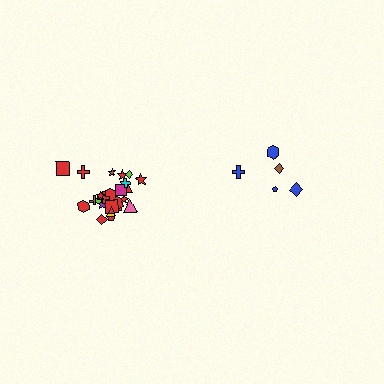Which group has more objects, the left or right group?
The left group.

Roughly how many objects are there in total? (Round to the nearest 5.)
Roughly 30 objects in total.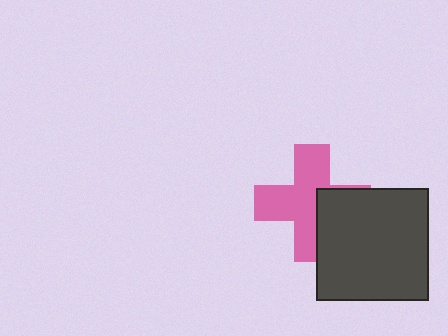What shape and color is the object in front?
The object in front is a dark gray square.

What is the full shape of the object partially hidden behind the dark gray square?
The partially hidden object is a pink cross.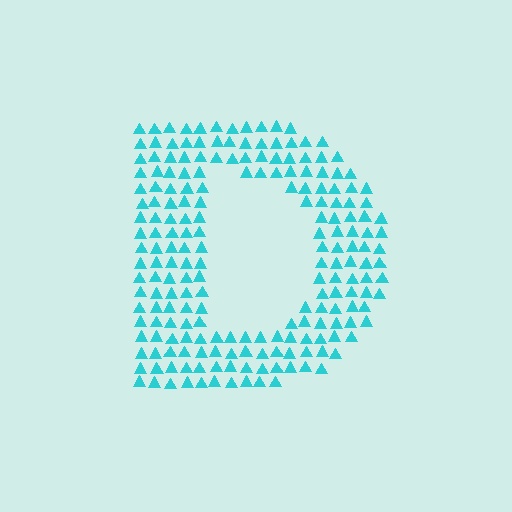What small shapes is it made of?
It is made of small triangles.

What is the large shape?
The large shape is the letter D.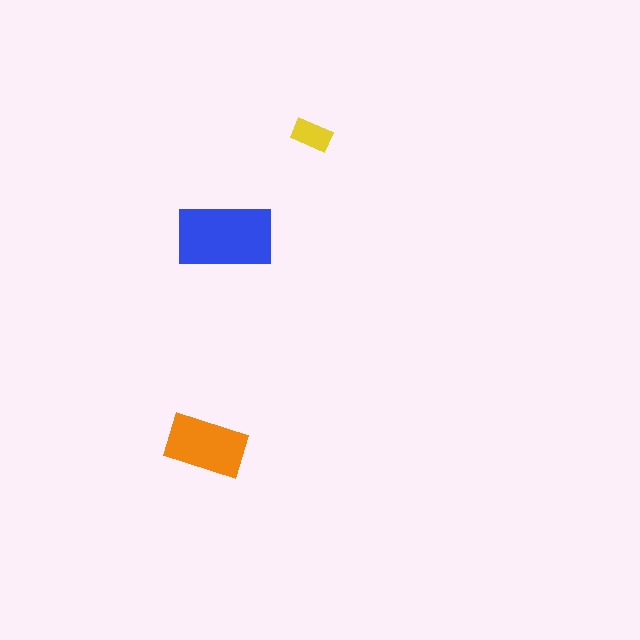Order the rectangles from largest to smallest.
the blue one, the orange one, the yellow one.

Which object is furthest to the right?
The yellow rectangle is rightmost.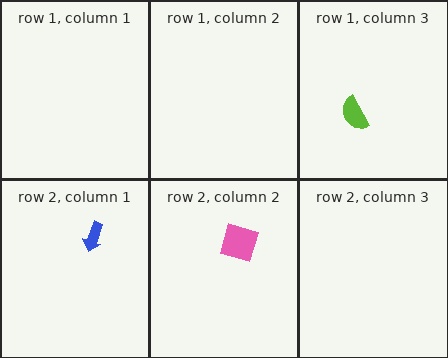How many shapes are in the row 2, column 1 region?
1.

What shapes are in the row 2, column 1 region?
The blue arrow.